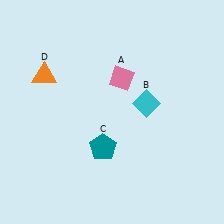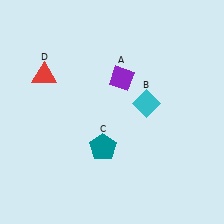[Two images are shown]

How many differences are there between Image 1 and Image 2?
There are 2 differences between the two images.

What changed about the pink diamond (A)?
In Image 1, A is pink. In Image 2, it changed to purple.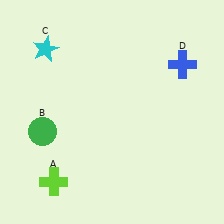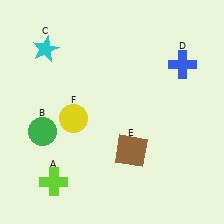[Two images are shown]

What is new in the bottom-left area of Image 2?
A yellow circle (F) was added in the bottom-left area of Image 2.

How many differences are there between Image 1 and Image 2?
There are 2 differences between the two images.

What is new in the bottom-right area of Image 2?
A brown square (E) was added in the bottom-right area of Image 2.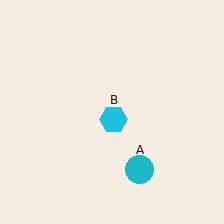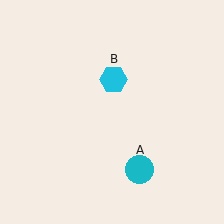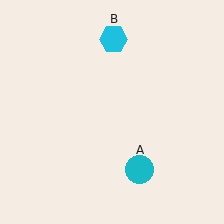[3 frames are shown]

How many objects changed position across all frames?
1 object changed position: cyan hexagon (object B).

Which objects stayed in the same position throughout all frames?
Cyan circle (object A) remained stationary.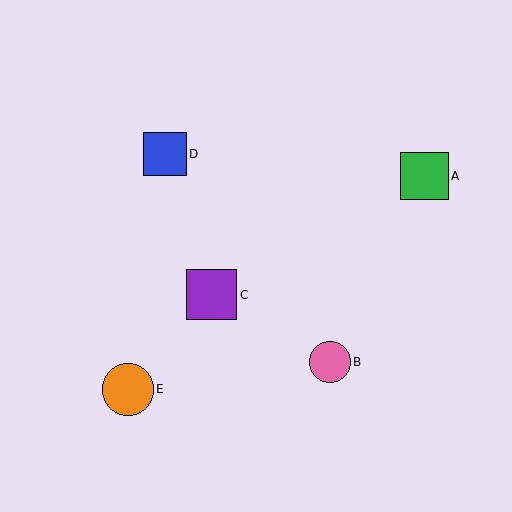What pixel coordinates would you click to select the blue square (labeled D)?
Click at (165, 154) to select the blue square D.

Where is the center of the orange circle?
The center of the orange circle is at (128, 389).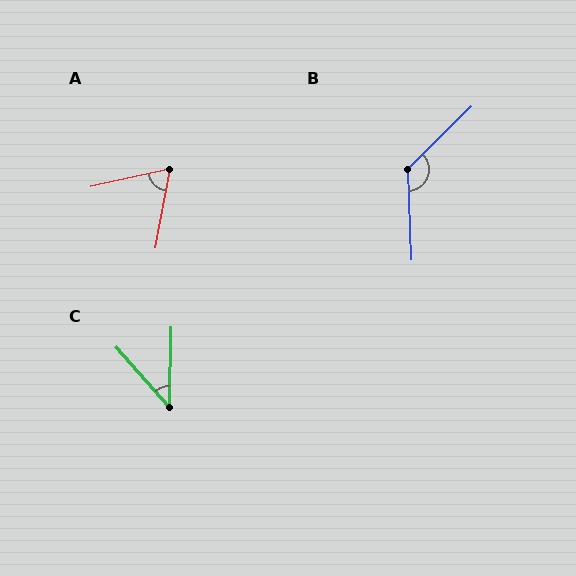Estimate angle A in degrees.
Approximately 67 degrees.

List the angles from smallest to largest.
C (42°), A (67°), B (132°).